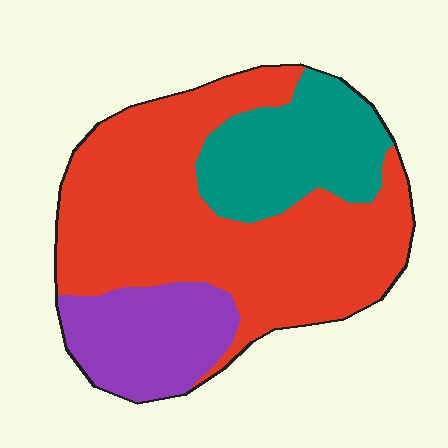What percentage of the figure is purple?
Purple takes up about one fifth (1/5) of the figure.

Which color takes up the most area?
Red, at roughly 60%.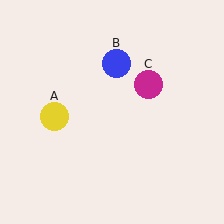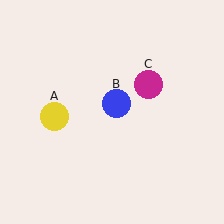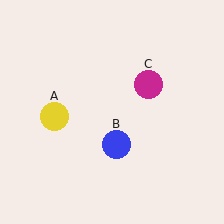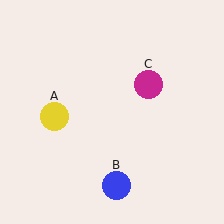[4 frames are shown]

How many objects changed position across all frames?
1 object changed position: blue circle (object B).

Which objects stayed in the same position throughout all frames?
Yellow circle (object A) and magenta circle (object C) remained stationary.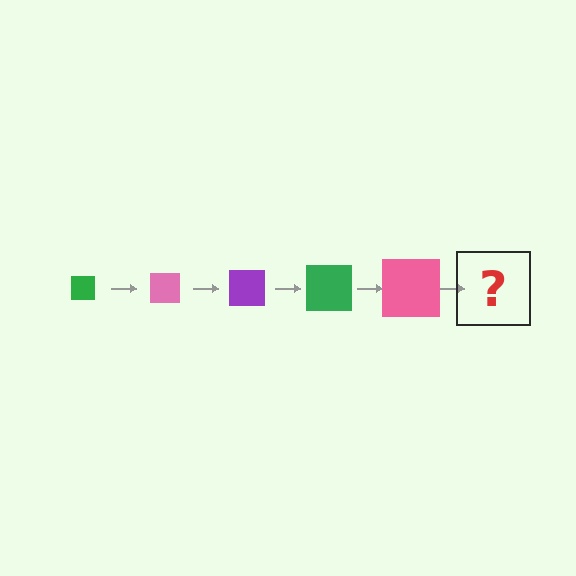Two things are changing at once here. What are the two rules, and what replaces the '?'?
The two rules are that the square grows larger each step and the color cycles through green, pink, and purple. The '?' should be a purple square, larger than the previous one.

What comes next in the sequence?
The next element should be a purple square, larger than the previous one.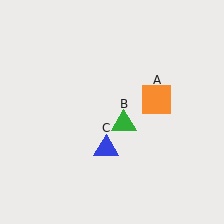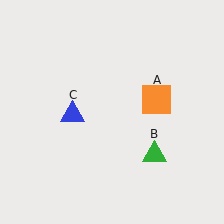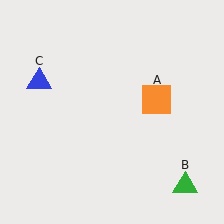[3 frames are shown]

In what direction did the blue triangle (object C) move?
The blue triangle (object C) moved up and to the left.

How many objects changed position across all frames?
2 objects changed position: green triangle (object B), blue triangle (object C).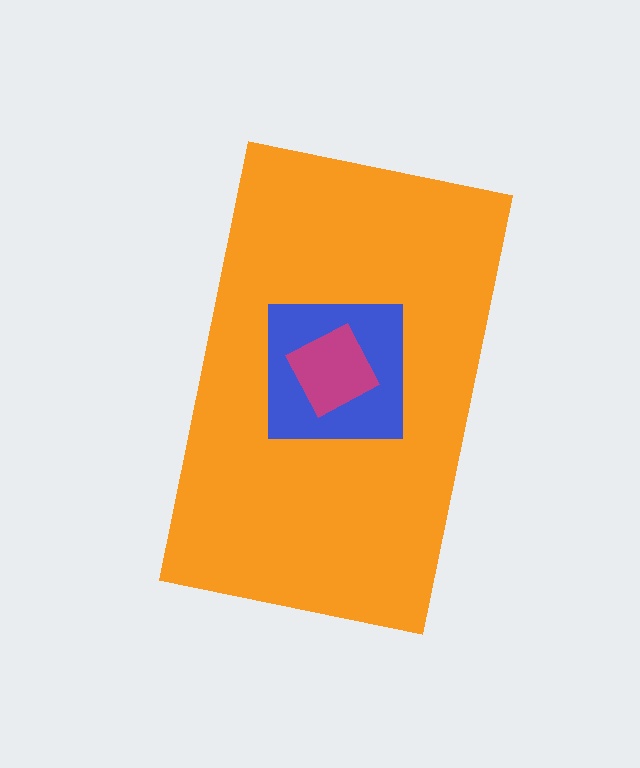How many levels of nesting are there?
3.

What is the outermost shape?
The orange rectangle.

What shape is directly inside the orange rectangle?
The blue square.